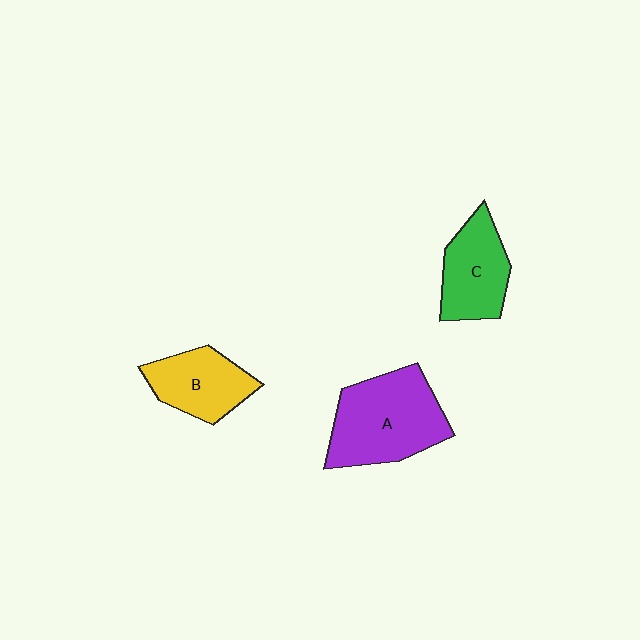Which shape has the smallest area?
Shape B (yellow).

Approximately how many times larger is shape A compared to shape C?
Approximately 1.5 times.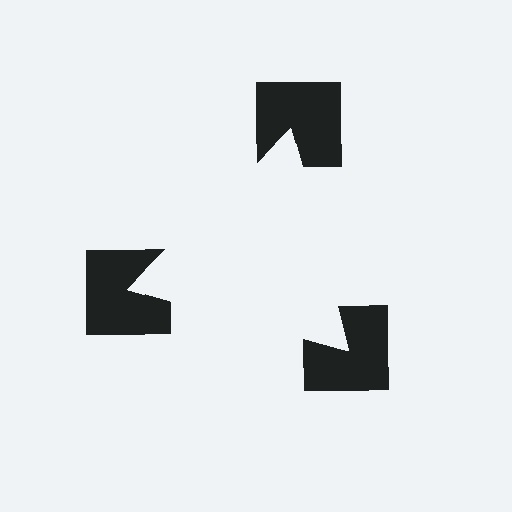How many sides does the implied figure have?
3 sides.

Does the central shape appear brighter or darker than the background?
It typically appears slightly brighter than the background, even though no actual brightness change is drawn.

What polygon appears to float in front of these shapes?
An illusory triangle — its edges are inferred from the aligned wedge cuts in the notched squares, not physically drawn.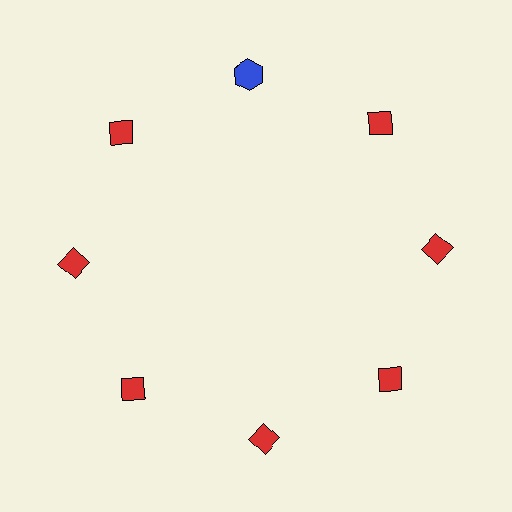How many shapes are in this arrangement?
There are 8 shapes arranged in a ring pattern.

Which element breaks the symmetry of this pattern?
The blue hexagon at roughly the 12 o'clock position breaks the symmetry. All other shapes are red diamonds.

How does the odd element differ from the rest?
It differs in both color (blue instead of red) and shape (hexagon instead of diamond).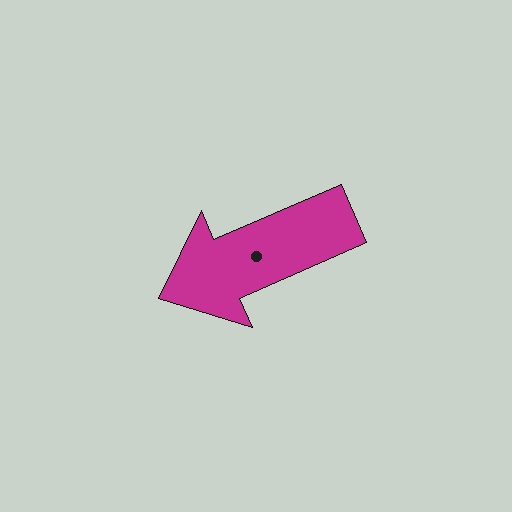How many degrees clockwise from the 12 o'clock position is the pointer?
Approximately 247 degrees.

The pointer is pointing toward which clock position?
Roughly 8 o'clock.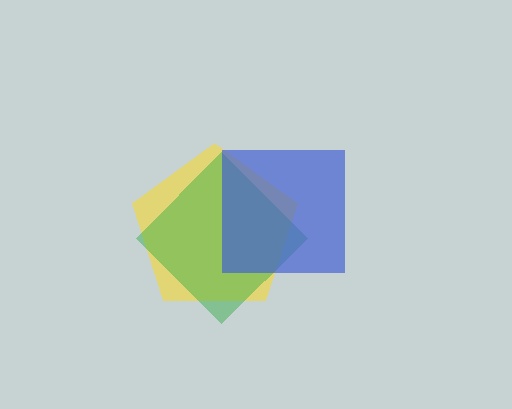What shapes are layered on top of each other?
The layered shapes are: a yellow pentagon, a green diamond, a blue square.